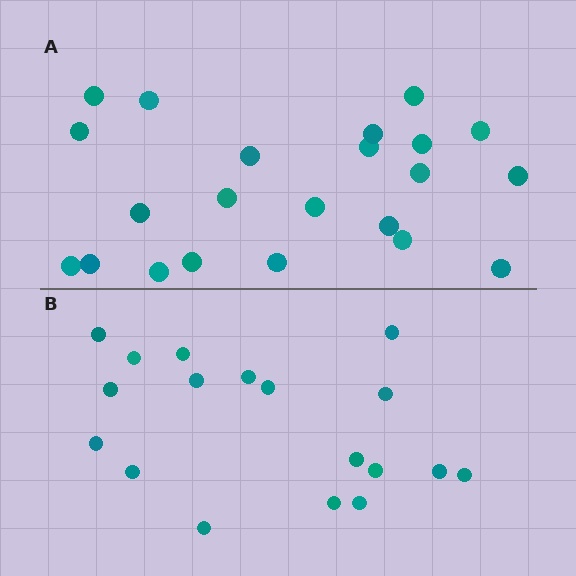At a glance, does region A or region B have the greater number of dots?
Region A (the top region) has more dots.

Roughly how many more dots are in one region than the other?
Region A has about 4 more dots than region B.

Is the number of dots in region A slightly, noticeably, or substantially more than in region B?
Region A has only slightly more — the two regions are fairly close. The ratio is roughly 1.2 to 1.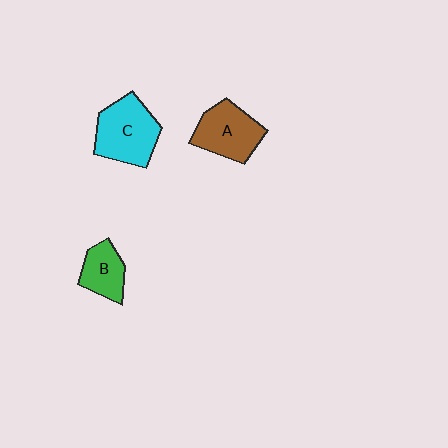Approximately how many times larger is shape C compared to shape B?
Approximately 1.7 times.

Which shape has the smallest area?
Shape B (green).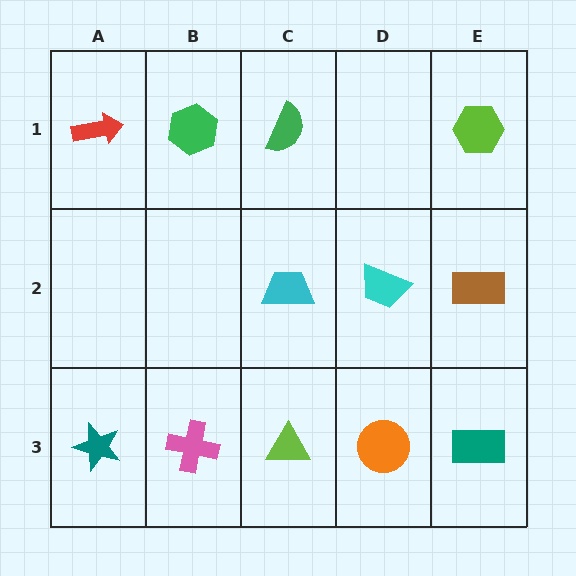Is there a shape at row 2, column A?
No, that cell is empty.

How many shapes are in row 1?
4 shapes.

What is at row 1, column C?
A green semicircle.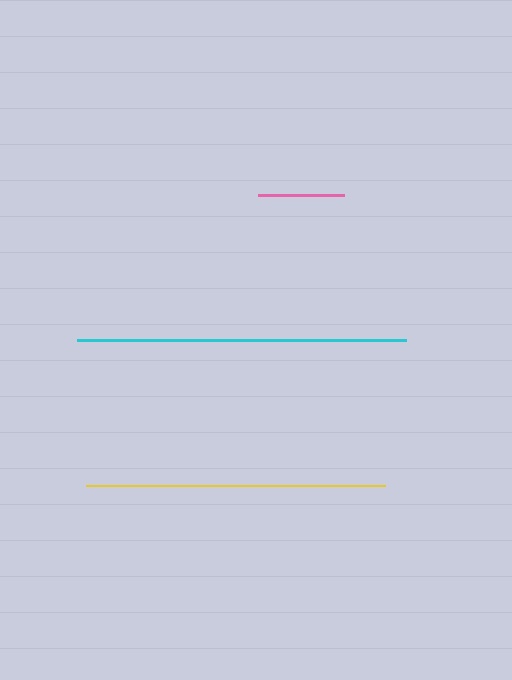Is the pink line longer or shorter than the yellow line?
The yellow line is longer than the pink line.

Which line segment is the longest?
The cyan line is the longest at approximately 329 pixels.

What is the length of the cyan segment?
The cyan segment is approximately 329 pixels long.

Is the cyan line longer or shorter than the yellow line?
The cyan line is longer than the yellow line.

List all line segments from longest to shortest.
From longest to shortest: cyan, yellow, pink.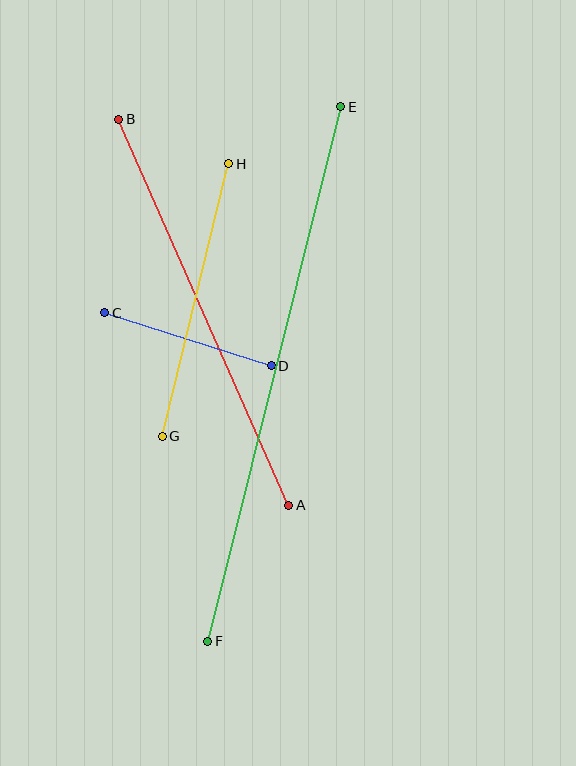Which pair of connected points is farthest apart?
Points E and F are farthest apart.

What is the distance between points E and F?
The distance is approximately 551 pixels.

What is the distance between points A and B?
The distance is approximately 422 pixels.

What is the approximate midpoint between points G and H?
The midpoint is at approximately (195, 300) pixels.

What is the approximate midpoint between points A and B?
The midpoint is at approximately (204, 312) pixels.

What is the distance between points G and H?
The distance is approximately 281 pixels.